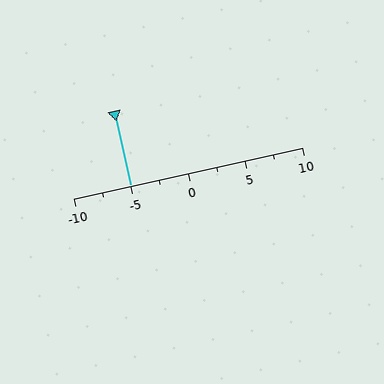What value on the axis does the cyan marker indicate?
The marker indicates approximately -5.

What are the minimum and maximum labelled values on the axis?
The axis runs from -10 to 10.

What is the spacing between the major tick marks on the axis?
The major ticks are spaced 5 apart.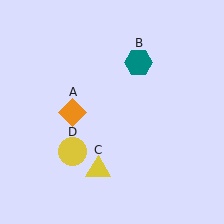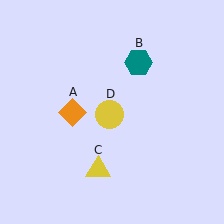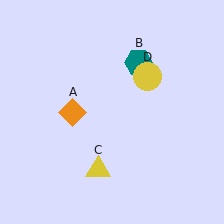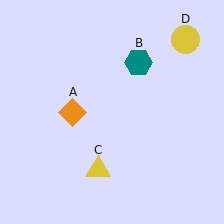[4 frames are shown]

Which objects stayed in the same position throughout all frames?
Orange diamond (object A) and teal hexagon (object B) and yellow triangle (object C) remained stationary.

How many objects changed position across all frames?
1 object changed position: yellow circle (object D).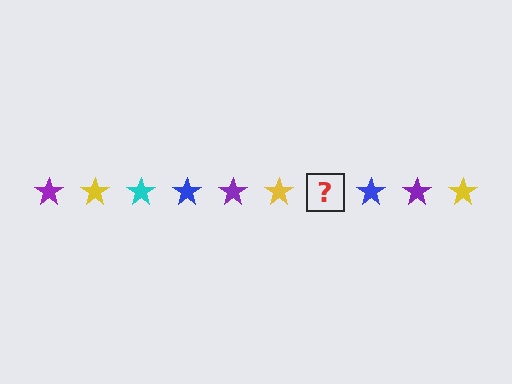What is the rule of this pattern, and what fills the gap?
The rule is that the pattern cycles through purple, yellow, cyan, blue stars. The gap should be filled with a cyan star.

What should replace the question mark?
The question mark should be replaced with a cyan star.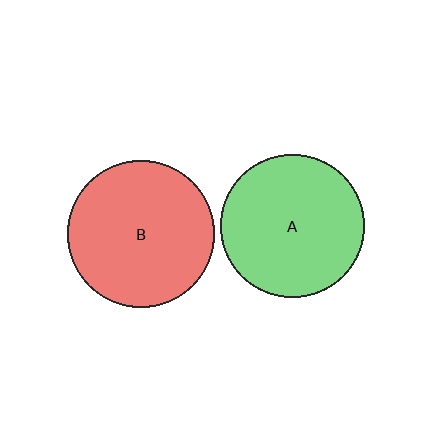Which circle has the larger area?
Circle B (red).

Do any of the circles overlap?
No, none of the circles overlap.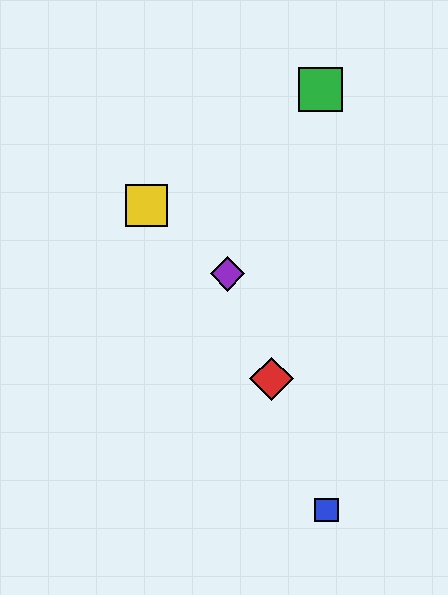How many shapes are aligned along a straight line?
3 shapes (the red diamond, the blue square, the purple diamond) are aligned along a straight line.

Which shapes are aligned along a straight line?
The red diamond, the blue square, the purple diamond are aligned along a straight line.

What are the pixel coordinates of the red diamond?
The red diamond is at (272, 379).